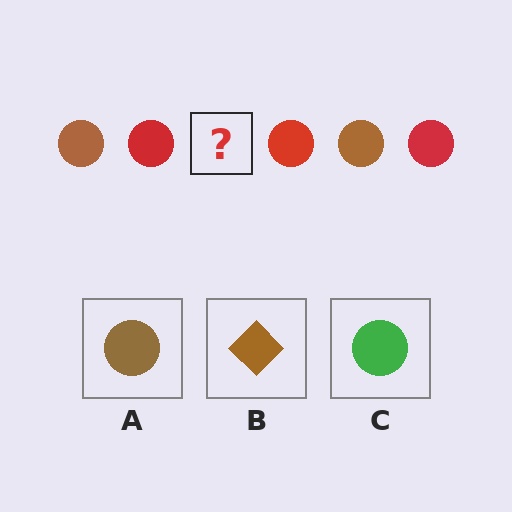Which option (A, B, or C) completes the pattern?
A.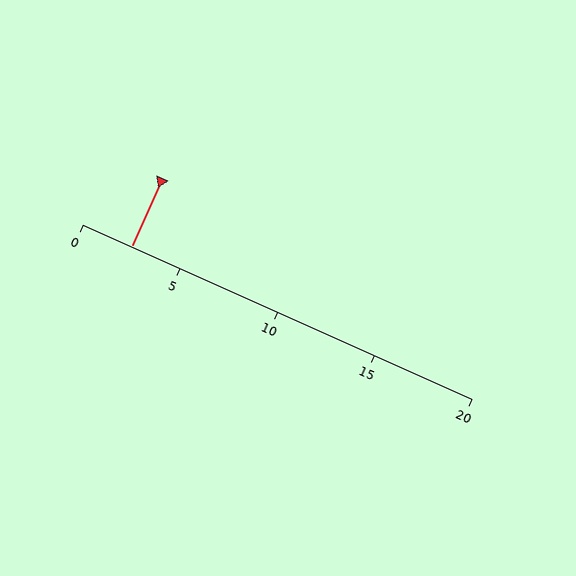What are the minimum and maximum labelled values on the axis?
The axis runs from 0 to 20.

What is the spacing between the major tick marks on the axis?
The major ticks are spaced 5 apart.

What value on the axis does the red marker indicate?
The marker indicates approximately 2.5.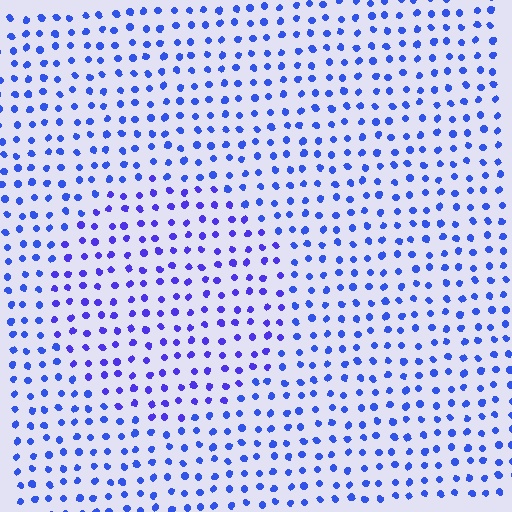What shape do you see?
I see a circle.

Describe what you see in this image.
The image is filled with small blue elements in a uniform arrangement. A circle-shaped region is visible where the elements are tinted to a slightly different hue, forming a subtle color boundary.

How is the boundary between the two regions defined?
The boundary is defined purely by a slight shift in hue (about 20 degrees). Spacing, size, and orientation are identical on both sides.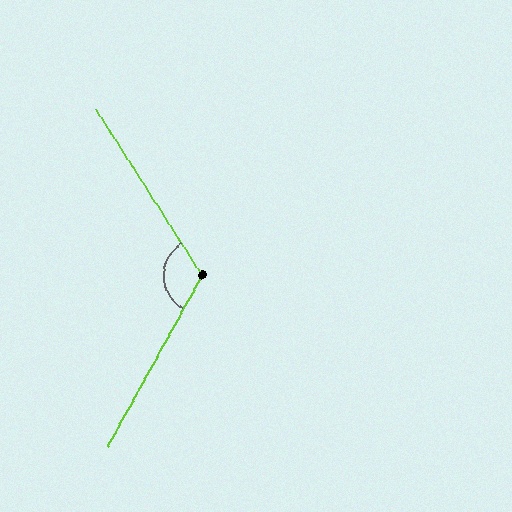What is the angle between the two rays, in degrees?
Approximately 119 degrees.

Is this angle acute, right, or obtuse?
It is obtuse.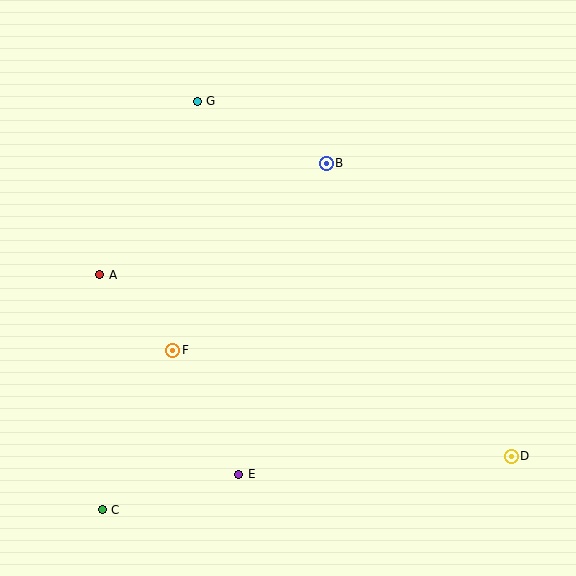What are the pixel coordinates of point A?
Point A is at (100, 275).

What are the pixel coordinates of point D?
Point D is at (511, 456).